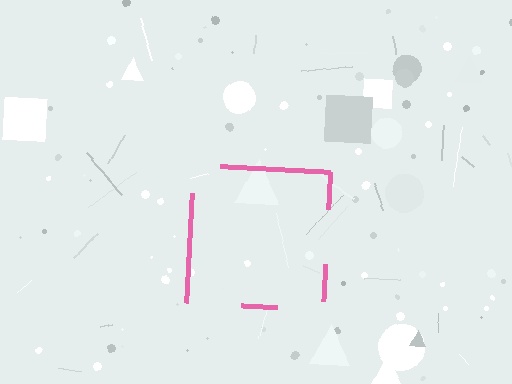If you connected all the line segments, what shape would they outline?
They would outline a square.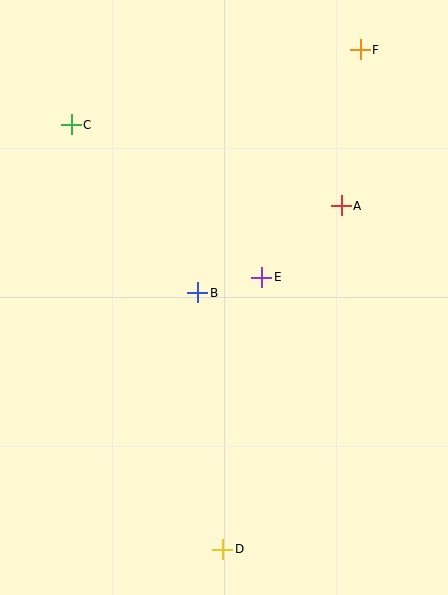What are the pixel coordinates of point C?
Point C is at (71, 125).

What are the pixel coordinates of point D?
Point D is at (223, 549).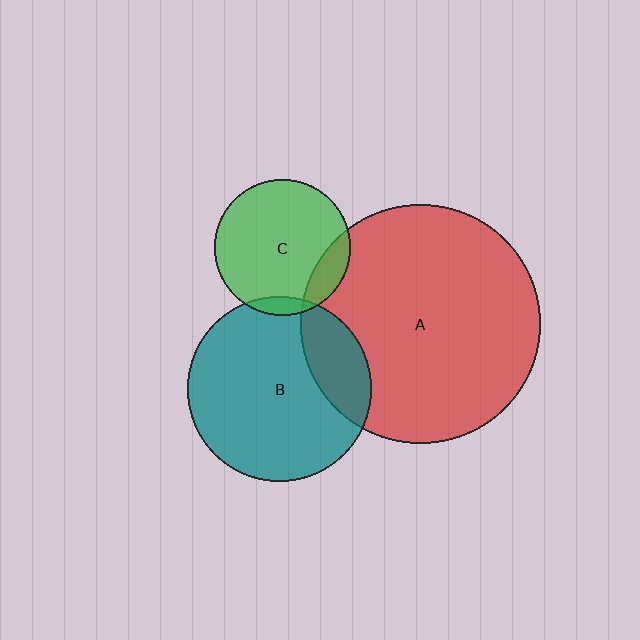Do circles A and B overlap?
Yes.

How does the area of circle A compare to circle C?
Approximately 3.1 times.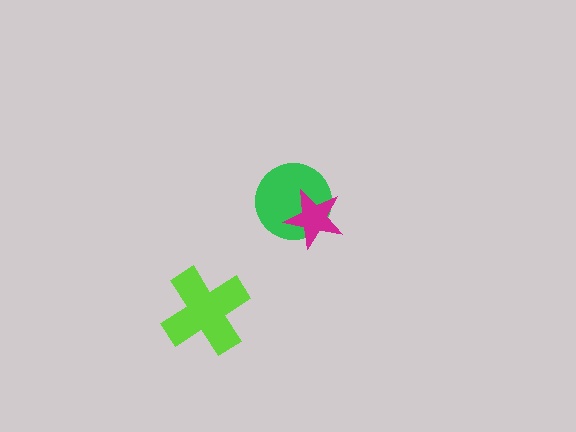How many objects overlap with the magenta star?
1 object overlaps with the magenta star.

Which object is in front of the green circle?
The magenta star is in front of the green circle.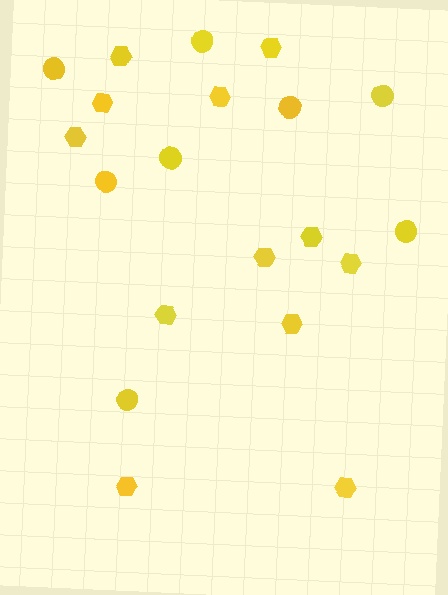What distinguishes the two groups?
There are 2 groups: one group of hexagons (12) and one group of circles (8).